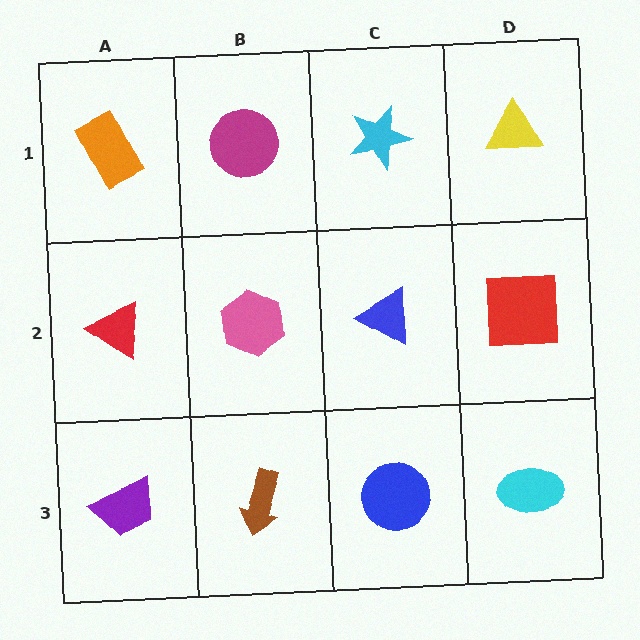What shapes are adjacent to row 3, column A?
A red triangle (row 2, column A), a brown arrow (row 3, column B).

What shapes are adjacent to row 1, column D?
A red square (row 2, column D), a cyan star (row 1, column C).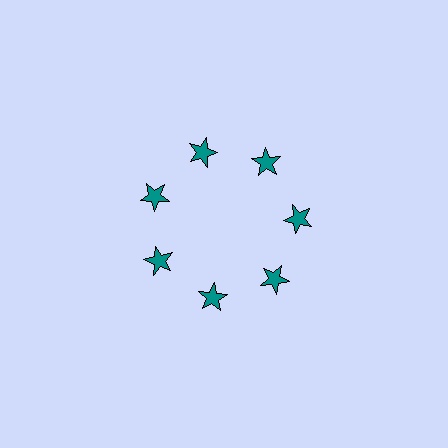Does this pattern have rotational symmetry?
Yes, this pattern has 7-fold rotational symmetry. It looks the same after rotating 51 degrees around the center.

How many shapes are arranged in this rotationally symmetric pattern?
There are 7 shapes, arranged in 7 groups of 1.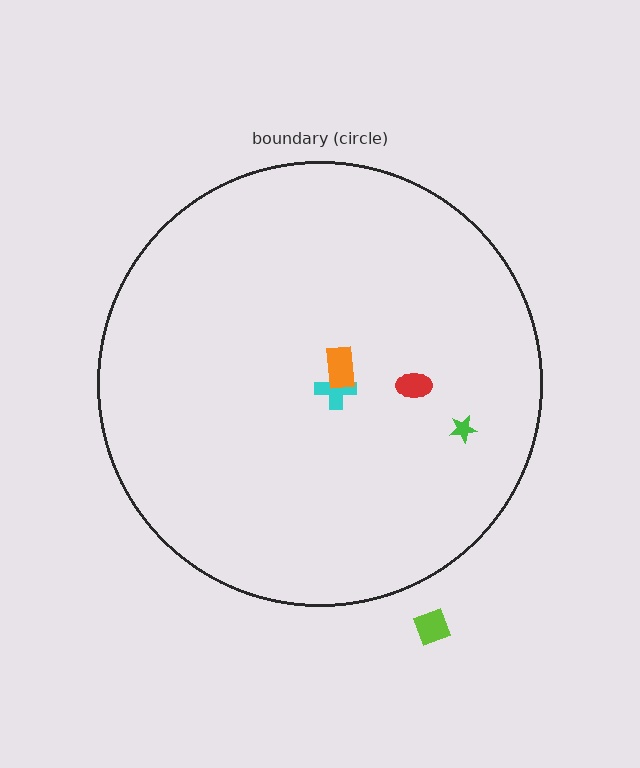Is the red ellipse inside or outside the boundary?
Inside.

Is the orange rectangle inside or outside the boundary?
Inside.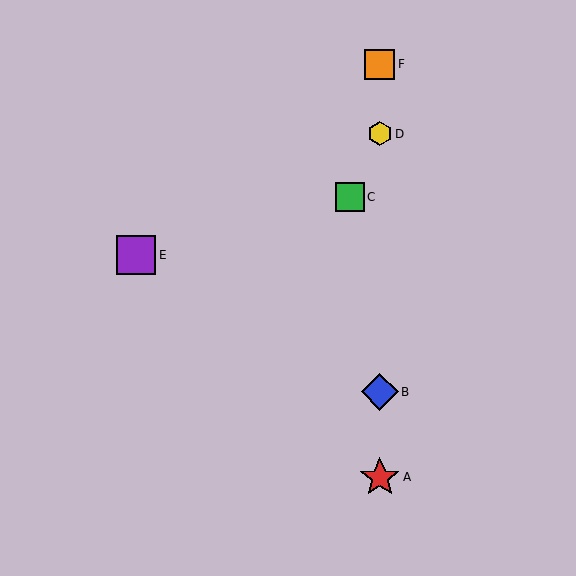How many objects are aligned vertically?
4 objects (A, B, D, F) are aligned vertically.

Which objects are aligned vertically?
Objects A, B, D, F are aligned vertically.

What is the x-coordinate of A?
Object A is at x≈380.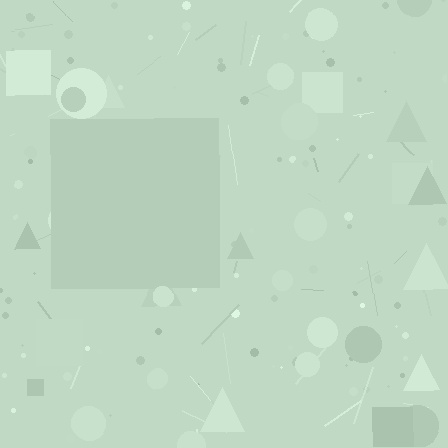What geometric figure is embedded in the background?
A square is embedded in the background.